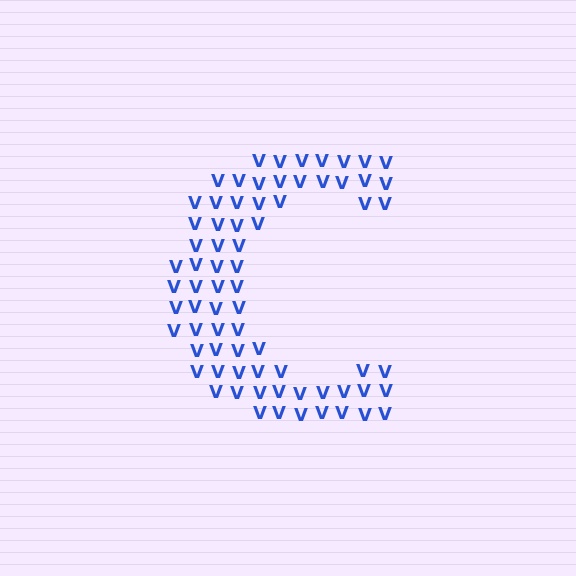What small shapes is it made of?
It is made of small letter V's.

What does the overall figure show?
The overall figure shows the letter C.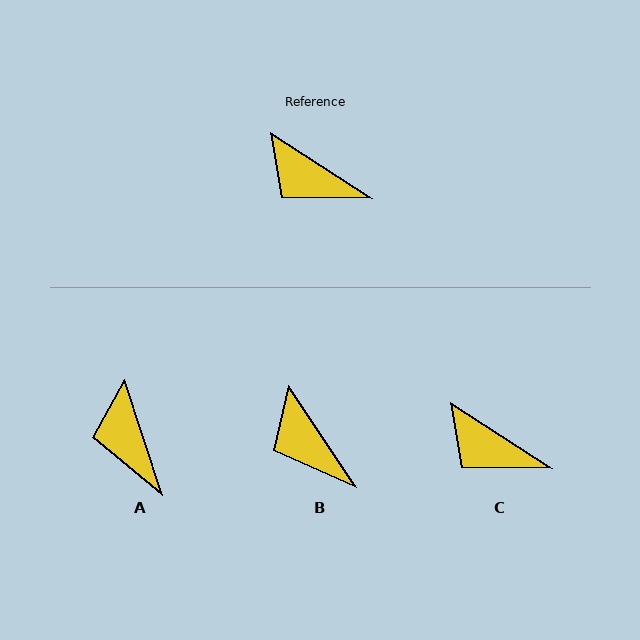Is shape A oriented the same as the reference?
No, it is off by about 39 degrees.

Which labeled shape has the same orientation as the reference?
C.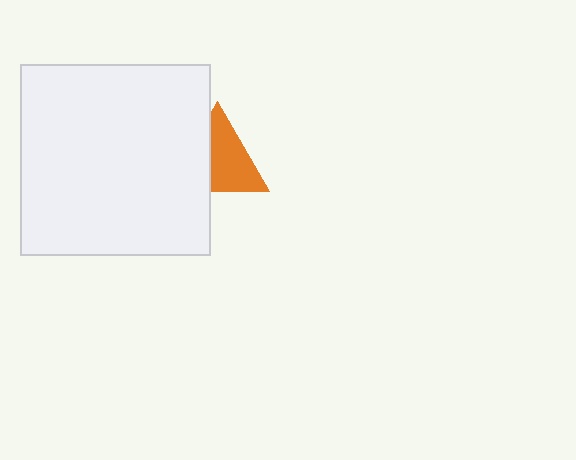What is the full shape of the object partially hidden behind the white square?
The partially hidden object is an orange triangle.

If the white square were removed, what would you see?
You would see the complete orange triangle.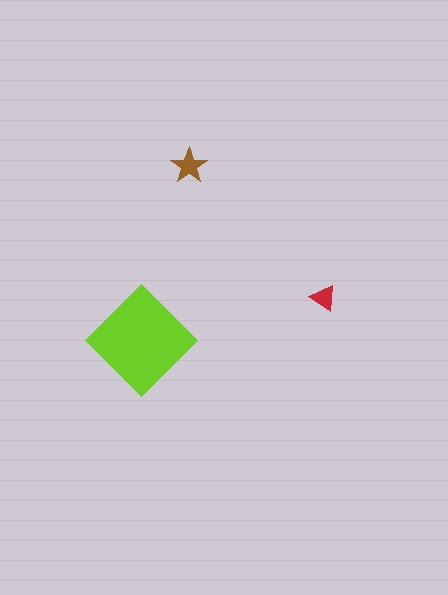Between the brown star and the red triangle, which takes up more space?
The brown star.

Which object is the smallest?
The red triangle.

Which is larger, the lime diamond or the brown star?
The lime diamond.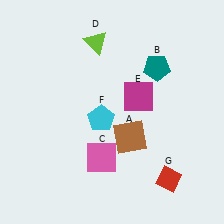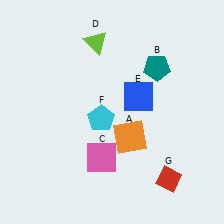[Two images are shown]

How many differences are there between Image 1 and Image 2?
There are 2 differences between the two images.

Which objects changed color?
A changed from brown to orange. E changed from magenta to blue.